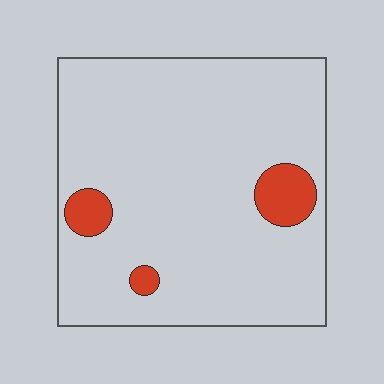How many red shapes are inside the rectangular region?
3.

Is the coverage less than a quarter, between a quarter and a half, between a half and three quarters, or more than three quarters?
Less than a quarter.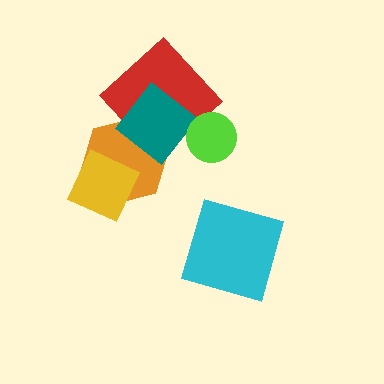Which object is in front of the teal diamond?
The lime circle is in front of the teal diamond.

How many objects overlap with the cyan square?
0 objects overlap with the cyan square.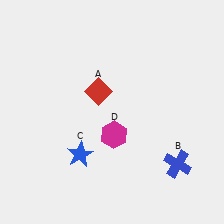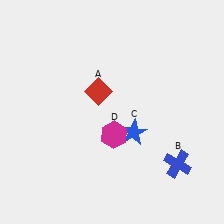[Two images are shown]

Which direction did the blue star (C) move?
The blue star (C) moved right.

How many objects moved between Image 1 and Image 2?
1 object moved between the two images.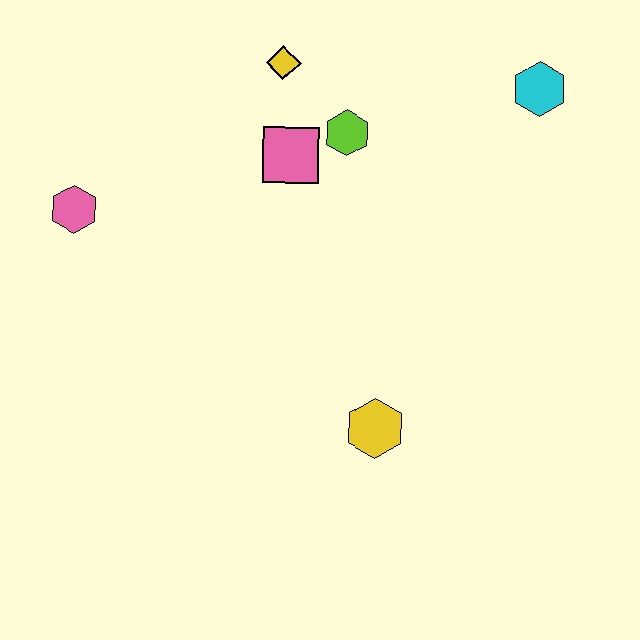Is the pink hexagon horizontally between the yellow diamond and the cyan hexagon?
No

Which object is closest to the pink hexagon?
The pink square is closest to the pink hexagon.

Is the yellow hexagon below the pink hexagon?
Yes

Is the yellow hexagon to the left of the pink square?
No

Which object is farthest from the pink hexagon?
The cyan hexagon is farthest from the pink hexagon.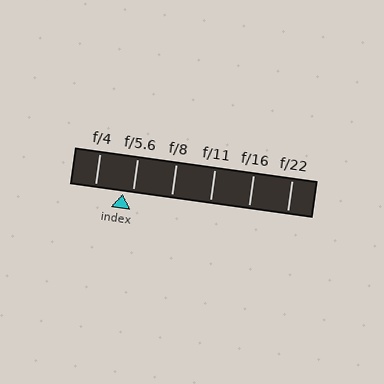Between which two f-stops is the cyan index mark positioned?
The index mark is between f/4 and f/5.6.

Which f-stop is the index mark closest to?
The index mark is closest to f/5.6.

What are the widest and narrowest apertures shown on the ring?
The widest aperture shown is f/4 and the narrowest is f/22.